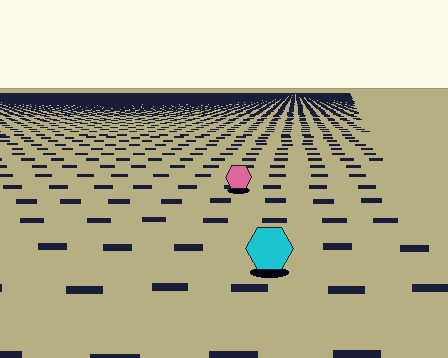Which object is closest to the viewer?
The cyan hexagon is closest. The texture marks near it are larger and more spread out.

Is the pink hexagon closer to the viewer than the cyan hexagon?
No. The cyan hexagon is closer — you can tell from the texture gradient: the ground texture is coarser near it.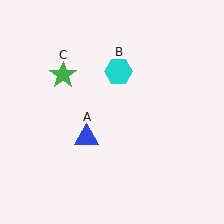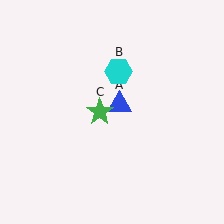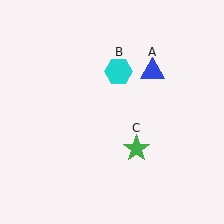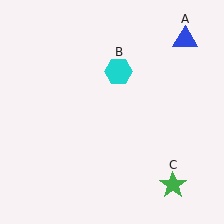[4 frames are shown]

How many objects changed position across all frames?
2 objects changed position: blue triangle (object A), green star (object C).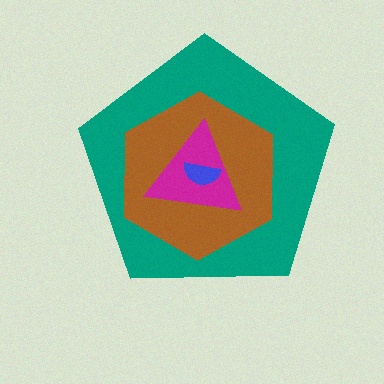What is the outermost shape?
The teal pentagon.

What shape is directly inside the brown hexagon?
The magenta triangle.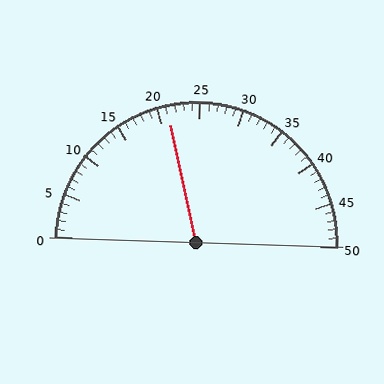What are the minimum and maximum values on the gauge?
The gauge ranges from 0 to 50.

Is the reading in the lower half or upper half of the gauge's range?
The reading is in the lower half of the range (0 to 50).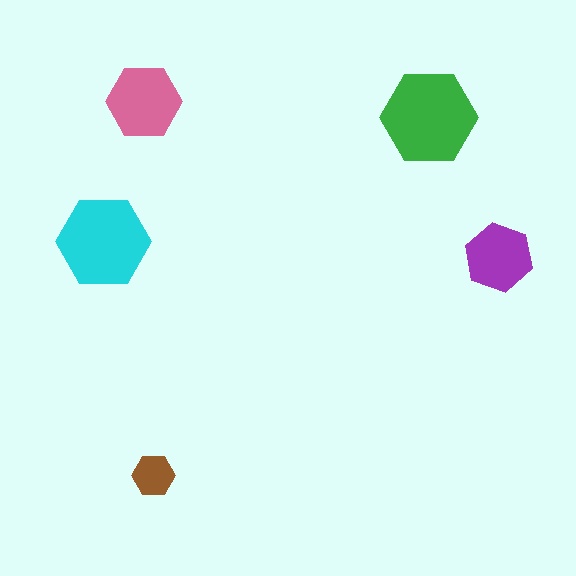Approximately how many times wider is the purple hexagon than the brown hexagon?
About 1.5 times wider.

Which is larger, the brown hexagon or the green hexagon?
The green one.